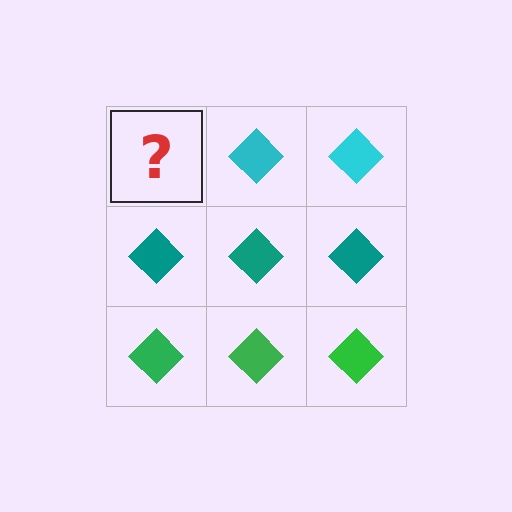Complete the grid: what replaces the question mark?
The question mark should be replaced with a cyan diamond.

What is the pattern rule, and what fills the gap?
The rule is that each row has a consistent color. The gap should be filled with a cyan diamond.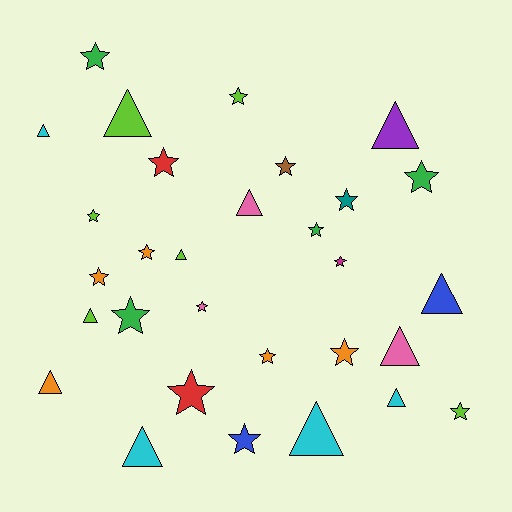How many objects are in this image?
There are 30 objects.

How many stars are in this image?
There are 18 stars.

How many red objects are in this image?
There are 2 red objects.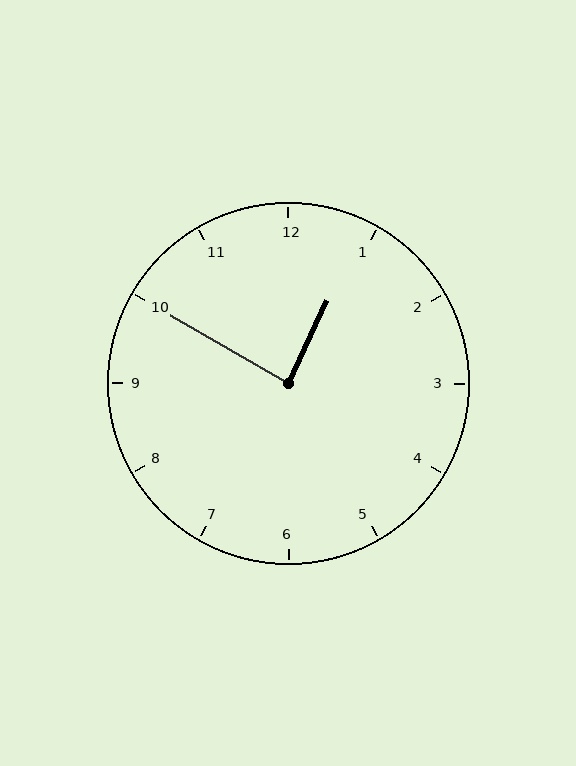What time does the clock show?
12:50.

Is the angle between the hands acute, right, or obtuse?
It is right.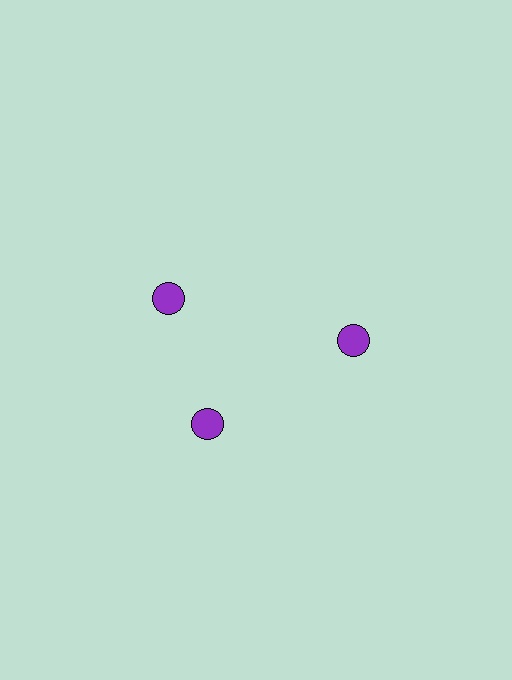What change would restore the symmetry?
The symmetry would be restored by rotating it back into even spacing with its neighbors so that all 3 circles sit at equal angles and equal distance from the center.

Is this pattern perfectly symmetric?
No. The 3 purple circles are arranged in a ring, but one element near the 11 o'clock position is rotated out of alignment along the ring, breaking the 3-fold rotational symmetry.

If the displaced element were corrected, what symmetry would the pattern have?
It would have 3-fold rotational symmetry — the pattern would map onto itself every 120 degrees.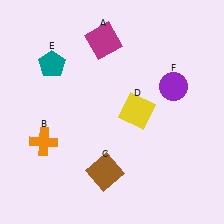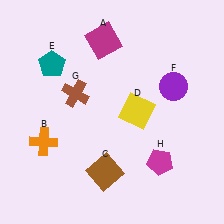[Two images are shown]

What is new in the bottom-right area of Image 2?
A magenta pentagon (H) was added in the bottom-right area of Image 2.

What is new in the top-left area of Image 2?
A brown cross (G) was added in the top-left area of Image 2.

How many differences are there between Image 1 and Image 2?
There are 2 differences between the two images.